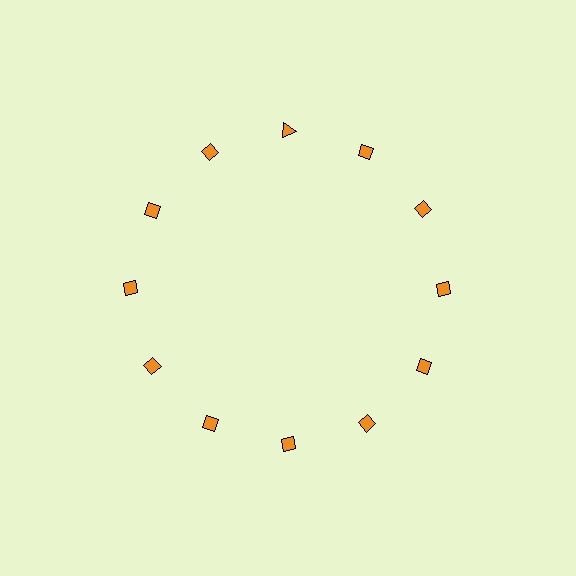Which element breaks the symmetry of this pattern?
The orange triangle at roughly the 12 o'clock position breaks the symmetry. All other shapes are orange diamonds.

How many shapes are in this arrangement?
There are 12 shapes arranged in a ring pattern.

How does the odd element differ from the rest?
It has a different shape: triangle instead of diamond.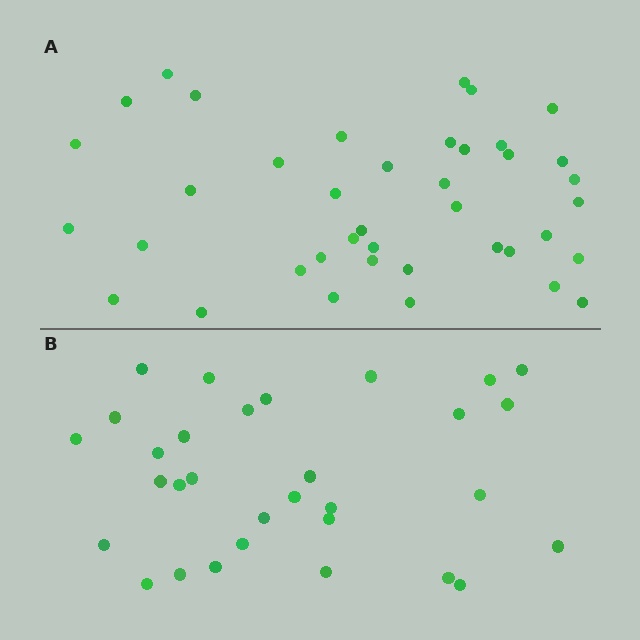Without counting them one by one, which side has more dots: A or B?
Region A (the top region) has more dots.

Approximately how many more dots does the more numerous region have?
Region A has roughly 8 or so more dots than region B.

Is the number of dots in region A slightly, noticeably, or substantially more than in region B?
Region A has noticeably more, but not dramatically so. The ratio is roughly 1.3 to 1.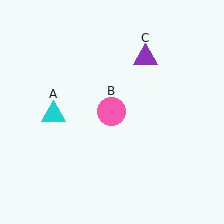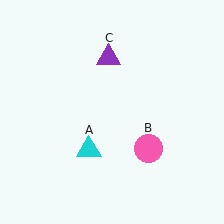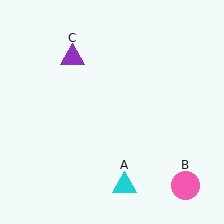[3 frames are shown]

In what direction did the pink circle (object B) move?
The pink circle (object B) moved down and to the right.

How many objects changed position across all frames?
3 objects changed position: cyan triangle (object A), pink circle (object B), purple triangle (object C).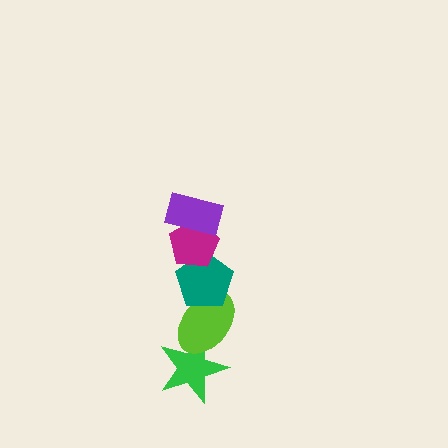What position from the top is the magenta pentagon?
The magenta pentagon is 2nd from the top.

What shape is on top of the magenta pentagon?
The purple rectangle is on top of the magenta pentagon.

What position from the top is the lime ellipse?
The lime ellipse is 4th from the top.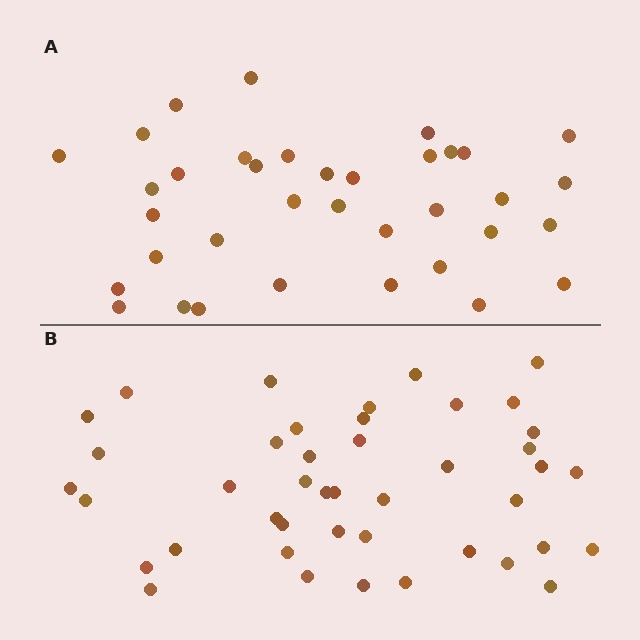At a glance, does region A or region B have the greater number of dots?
Region B (the bottom region) has more dots.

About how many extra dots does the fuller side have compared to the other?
Region B has roughly 8 or so more dots than region A.